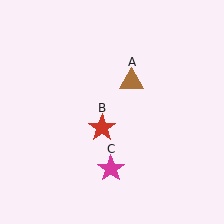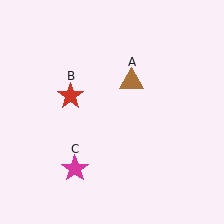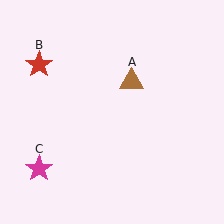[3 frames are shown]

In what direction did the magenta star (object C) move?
The magenta star (object C) moved left.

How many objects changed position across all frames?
2 objects changed position: red star (object B), magenta star (object C).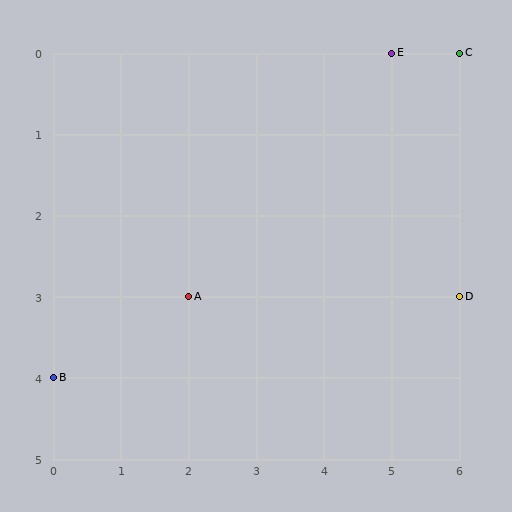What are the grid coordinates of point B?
Point B is at grid coordinates (0, 4).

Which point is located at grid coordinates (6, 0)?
Point C is at (6, 0).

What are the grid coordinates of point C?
Point C is at grid coordinates (6, 0).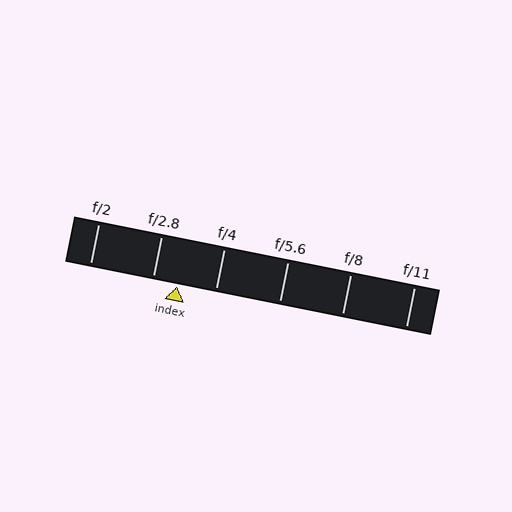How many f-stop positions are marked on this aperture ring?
There are 6 f-stop positions marked.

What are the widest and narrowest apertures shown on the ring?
The widest aperture shown is f/2 and the narrowest is f/11.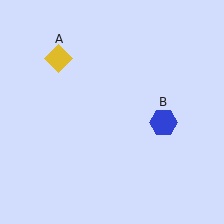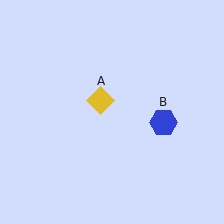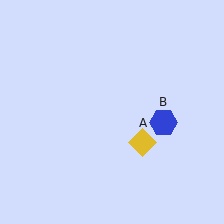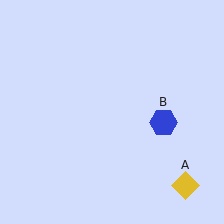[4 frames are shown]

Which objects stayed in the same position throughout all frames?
Blue hexagon (object B) remained stationary.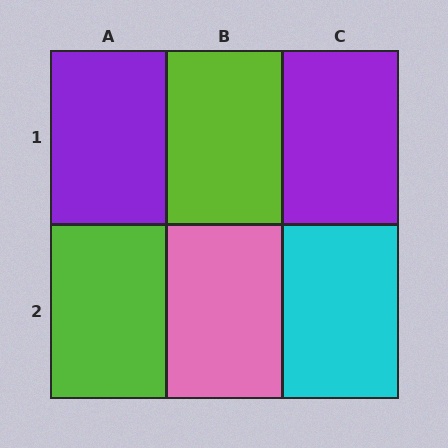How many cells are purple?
2 cells are purple.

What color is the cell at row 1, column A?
Purple.